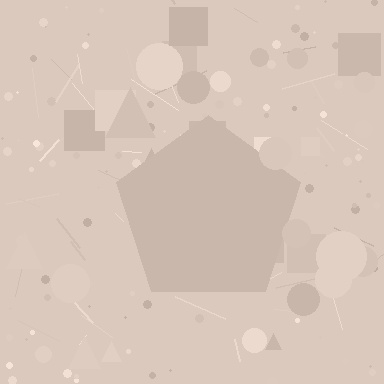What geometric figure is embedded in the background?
A pentagon is embedded in the background.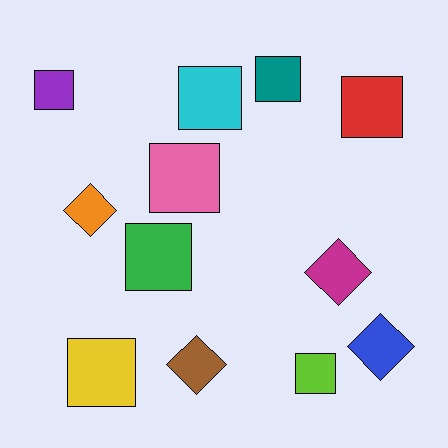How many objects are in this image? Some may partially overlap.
There are 12 objects.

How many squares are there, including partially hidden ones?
There are 8 squares.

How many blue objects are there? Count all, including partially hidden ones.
There is 1 blue object.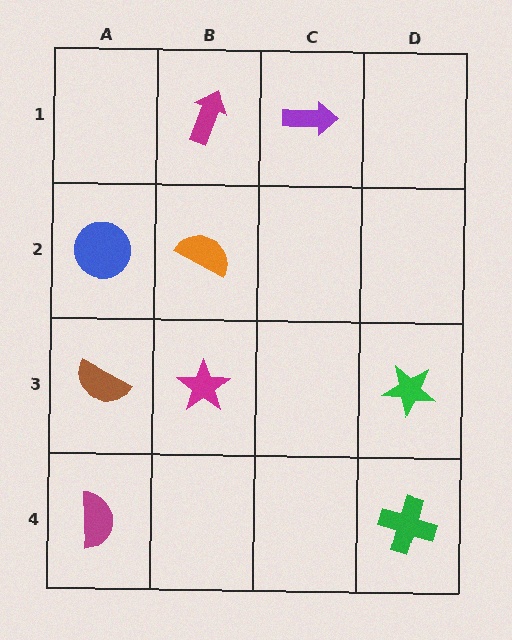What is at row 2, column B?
An orange semicircle.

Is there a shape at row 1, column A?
No, that cell is empty.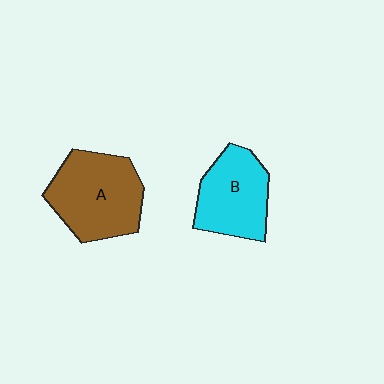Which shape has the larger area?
Shape A (brown).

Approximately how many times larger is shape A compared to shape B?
Approximately 1.3 times.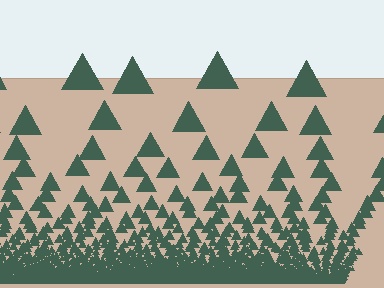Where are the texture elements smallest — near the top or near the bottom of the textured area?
Near the bottom.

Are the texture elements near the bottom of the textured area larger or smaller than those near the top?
Smaller. The gradient is inverted — elements near the bottom are smaller and denser.